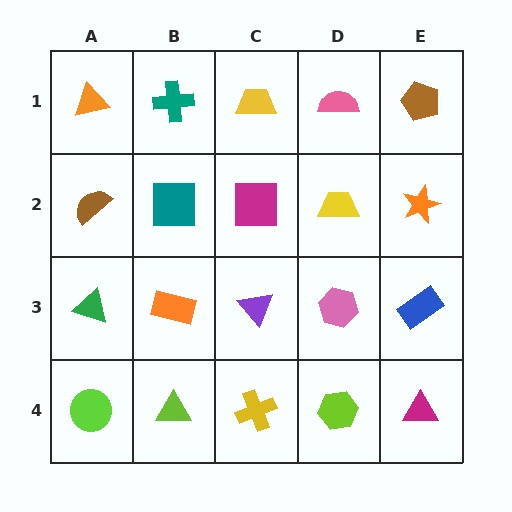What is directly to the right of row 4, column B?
A yellow cross.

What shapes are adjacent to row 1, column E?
An orange star (row 2, column E), a pink semicircle (row 1, column D).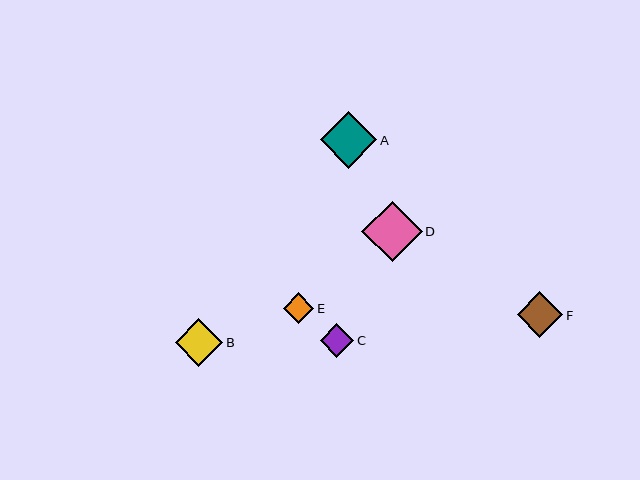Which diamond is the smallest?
Diamond E is the smallest with a size of approximately 31 pixels.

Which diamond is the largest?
Diamond D is the largest with a size of approximately 61 pixels.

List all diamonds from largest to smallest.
From largest to smallest: D, A, B, F, C, E.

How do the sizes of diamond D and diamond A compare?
Diamond D and diamond A are approximately the same size.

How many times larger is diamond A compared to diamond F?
Diamond A is approximately 1.2 times the size of diamond F.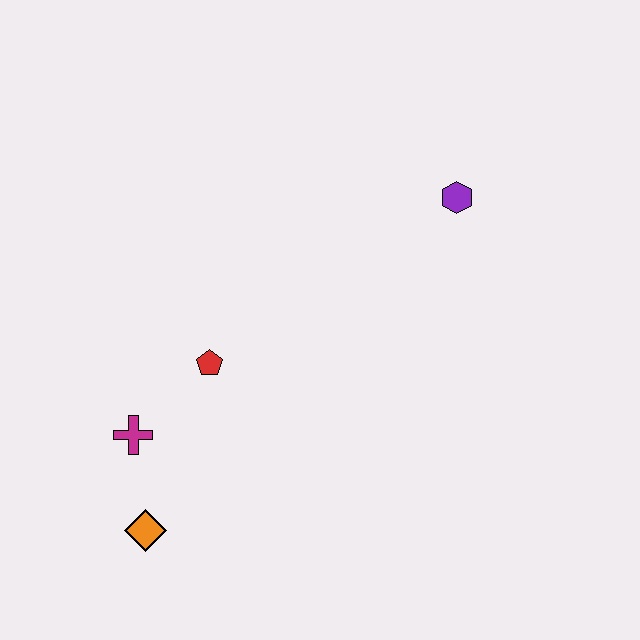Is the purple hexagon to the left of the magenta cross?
No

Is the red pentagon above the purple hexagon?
No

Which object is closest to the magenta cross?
The orange diamond is closest to the magenta cross.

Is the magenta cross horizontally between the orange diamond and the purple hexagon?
No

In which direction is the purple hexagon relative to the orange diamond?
The purple hexagon is above the orange diamond.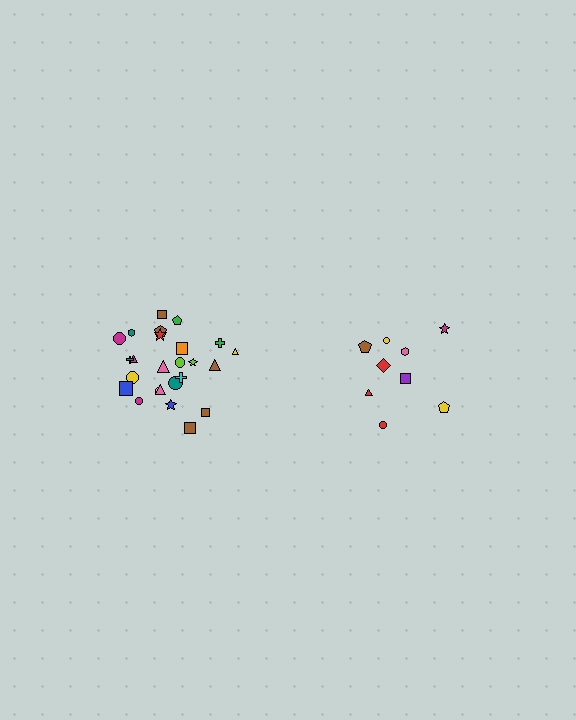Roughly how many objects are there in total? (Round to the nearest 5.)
Roughly 35 objects in total.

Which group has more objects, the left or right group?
The left group.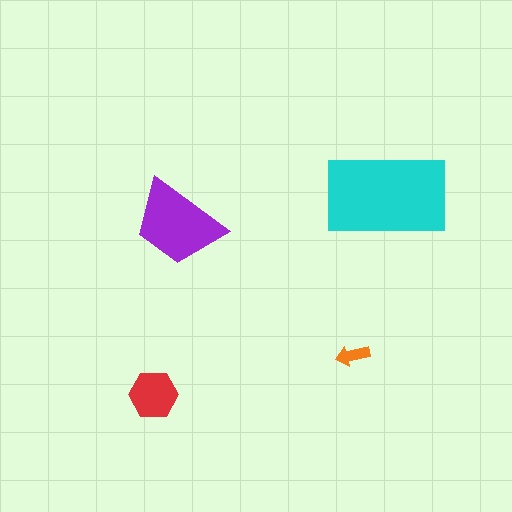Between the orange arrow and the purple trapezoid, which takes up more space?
The purple trapezoid.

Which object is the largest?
The cyan rectangle.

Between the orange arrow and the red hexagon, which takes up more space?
The red hexagon.